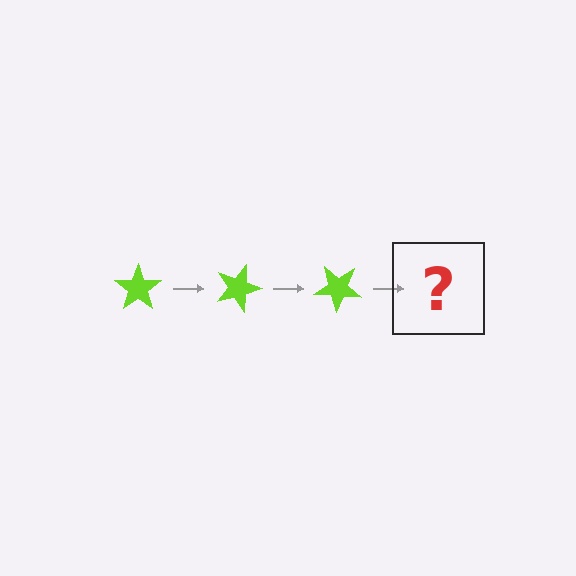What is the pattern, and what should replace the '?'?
The pattern is that the star rotates 20 degrees each step. The '?' should be a lime star rotated 60 degrees.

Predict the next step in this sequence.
The next step is a lime star rotated 60 degrees.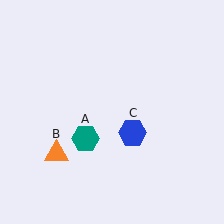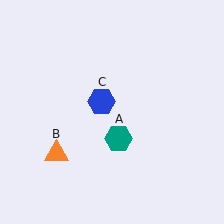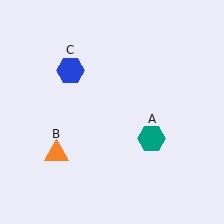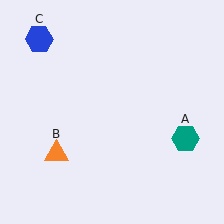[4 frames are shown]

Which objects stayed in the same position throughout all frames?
Orange triangle (object B) remained stationary.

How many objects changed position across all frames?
2 objects changed position: teal hexagon (object A), blue hexagon (object C).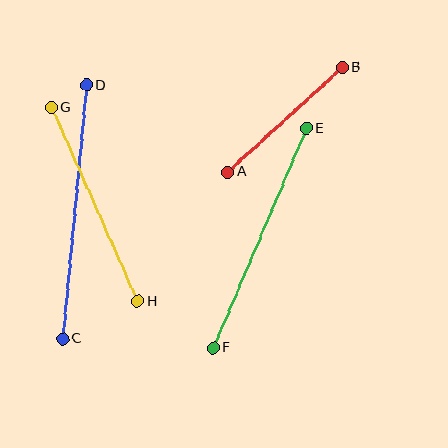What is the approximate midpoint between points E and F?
The midpoint is at approximately (260, 238) pixels.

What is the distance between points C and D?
The distance is approximately 255 pixels.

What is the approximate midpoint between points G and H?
The midpoint is at approximately (95, 204) pixels.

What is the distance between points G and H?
The distance is approximately 212 pixels.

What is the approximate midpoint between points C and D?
The midpoint is at approximately (75, 212) pixels.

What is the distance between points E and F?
The distance is approximately 239 pixels.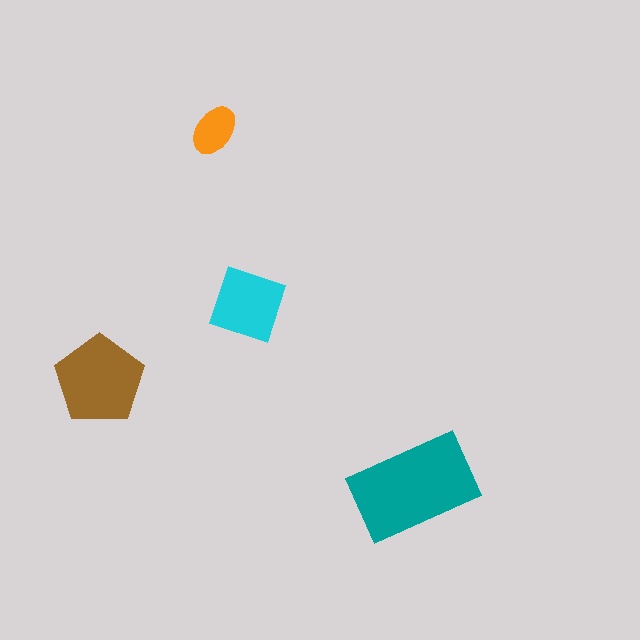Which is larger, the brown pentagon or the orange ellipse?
The brown pentagon.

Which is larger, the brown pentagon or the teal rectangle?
The teal rectangle.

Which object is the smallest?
The orange ellipse.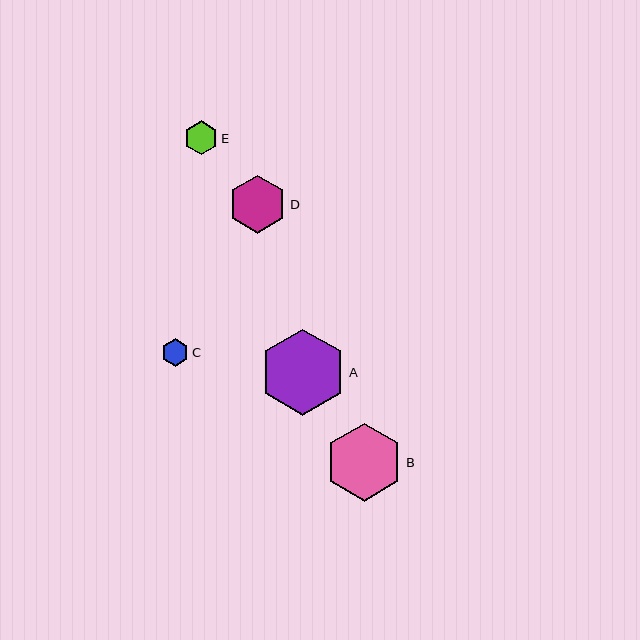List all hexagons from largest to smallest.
From largest to smallest: A, B, D, E, C.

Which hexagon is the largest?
Hexagon A is the largest with a size of approximately 86 pixels.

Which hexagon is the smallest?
Hexagon C is the smallest with a size of approximately 27 pixels.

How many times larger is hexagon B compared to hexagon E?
Hexagon B is approximately 2.3 times the size of hexagon E.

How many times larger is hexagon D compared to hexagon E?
Hexagon D is approximately 1.7 times the size of hexagon E.